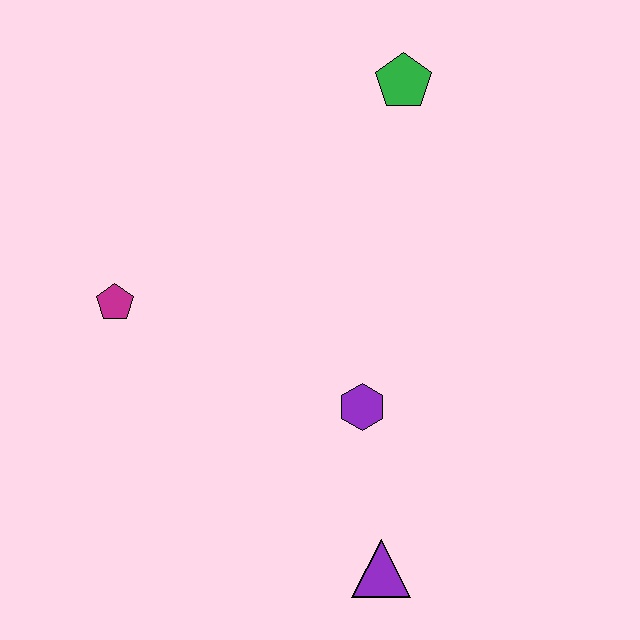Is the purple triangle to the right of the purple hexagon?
Yes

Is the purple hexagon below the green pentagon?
Yes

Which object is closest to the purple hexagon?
The purple triangle is closest to the purple hexagon.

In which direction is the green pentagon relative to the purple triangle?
The green pentagon is above the purple triangle.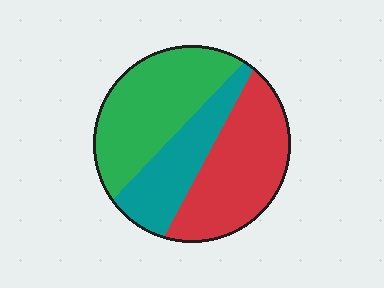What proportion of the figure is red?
Red takes up about three eighths (3/8) of the figure.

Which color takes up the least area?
Teal, at roughly 25%.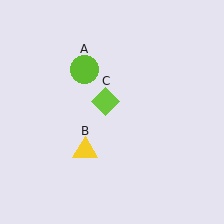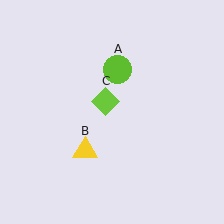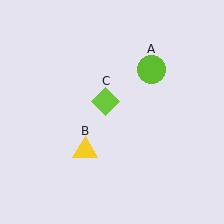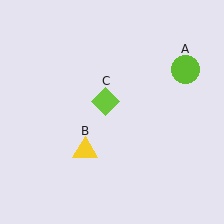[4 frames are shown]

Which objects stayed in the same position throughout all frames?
Yellow triangle (object B) and lime diamond (object C) remained stationary.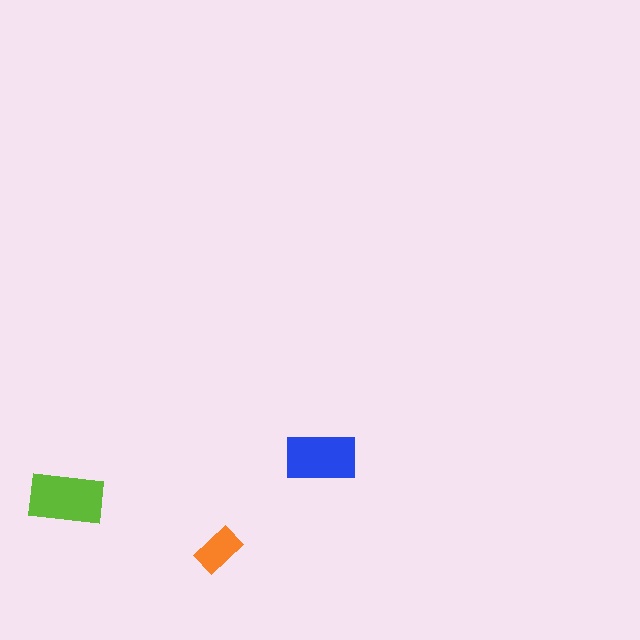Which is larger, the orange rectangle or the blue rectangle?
The blue one.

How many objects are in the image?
There are 3 objects in the image.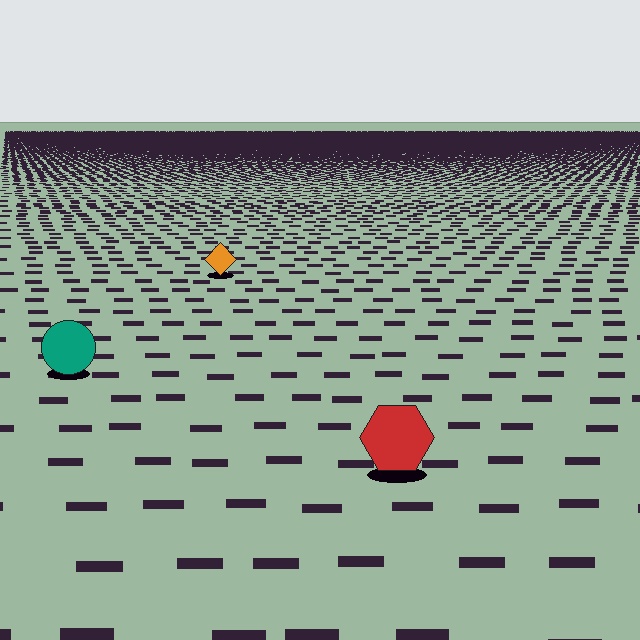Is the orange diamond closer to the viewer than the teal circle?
No. The teal circle is closer — you can tell from the texture gradient: the ground texture is coarser near it.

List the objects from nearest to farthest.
From nearest to farthest: the red hexagon, the teal circle, the orange diamond.